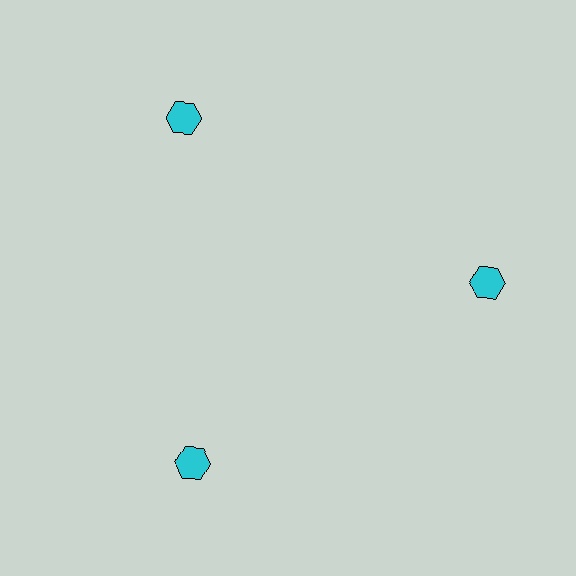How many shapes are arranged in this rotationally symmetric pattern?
There are 3 shapes, arranged in 3 groups of 1.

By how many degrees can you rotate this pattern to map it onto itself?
The pattern maps onto itself every 120 degrees of rotation.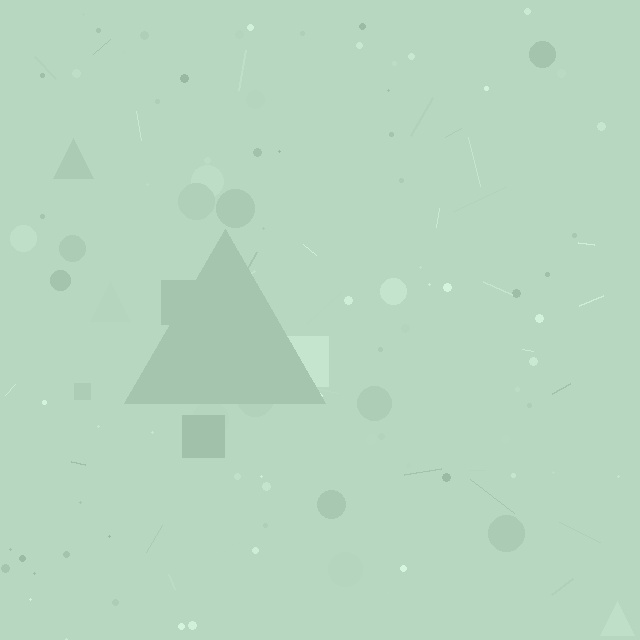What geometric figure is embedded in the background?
A triangle is embedded in the background.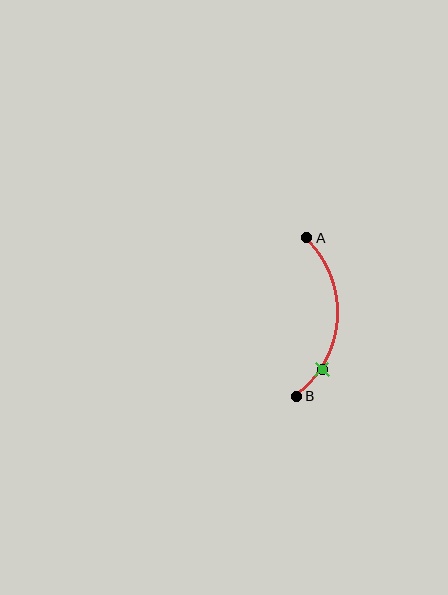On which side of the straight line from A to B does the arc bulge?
The arc bulges to the right of the straight line connecting A and B.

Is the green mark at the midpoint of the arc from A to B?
No. The green mark lies on the arc but is closer to endpoint B. The arc midpoint would be at the point on the curve equidistant along the arc from both A and B.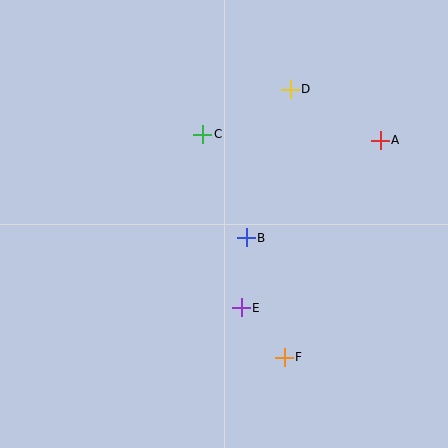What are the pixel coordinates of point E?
Point E is at (241, 308).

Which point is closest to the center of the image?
Point B at (246, 238) is closest to the center.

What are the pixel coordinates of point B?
Point B is at (246, 238).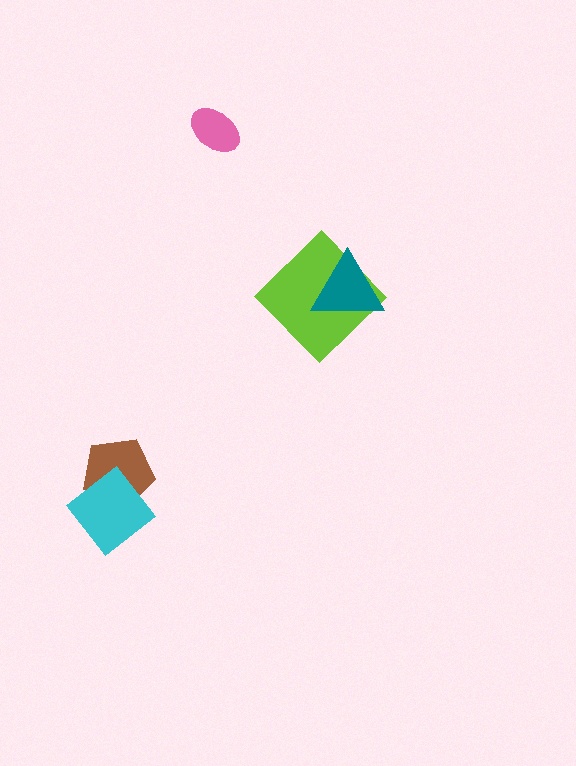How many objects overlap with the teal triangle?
1 object overlaps with the teal triangle.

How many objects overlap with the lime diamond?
1 object overlaps with the lime diamond.